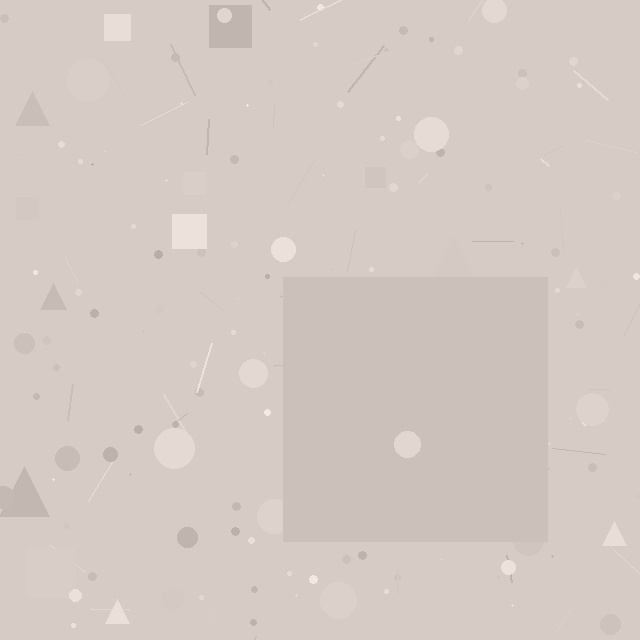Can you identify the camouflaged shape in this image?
The camouflaged shape is a square.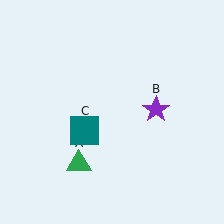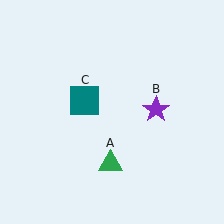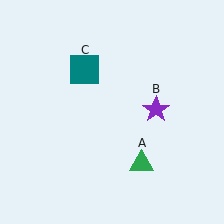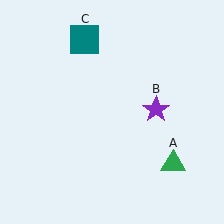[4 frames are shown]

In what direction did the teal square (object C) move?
The teal square (object C) moved up.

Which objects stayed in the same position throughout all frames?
Purple star (object B) remained stationary.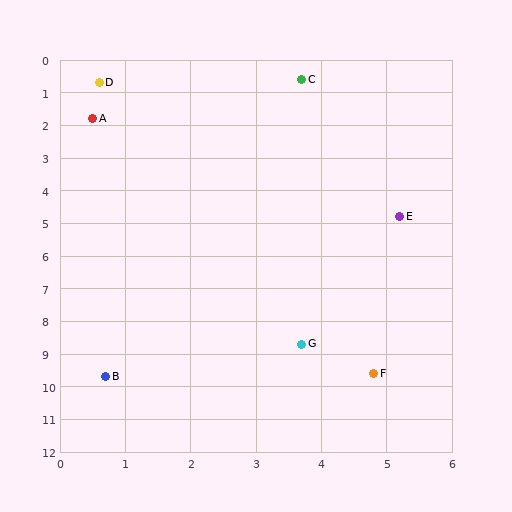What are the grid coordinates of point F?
Point F is at approximately (4.8, 9.6).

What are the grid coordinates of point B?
Point B is at approximately (0.7, 9.7).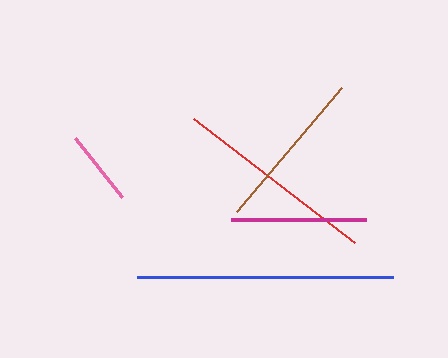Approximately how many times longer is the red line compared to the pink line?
The red line is approximately 2.7 times the length of the pink line.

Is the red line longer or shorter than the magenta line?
The red line is longer than the magenta line.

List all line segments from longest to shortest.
From longest to shortest: blue, red, brown, magenta, pink.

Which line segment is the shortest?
The pink line is the shortest at approximately 75 pixels.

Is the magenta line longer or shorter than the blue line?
The blue line is longer than the magenta line.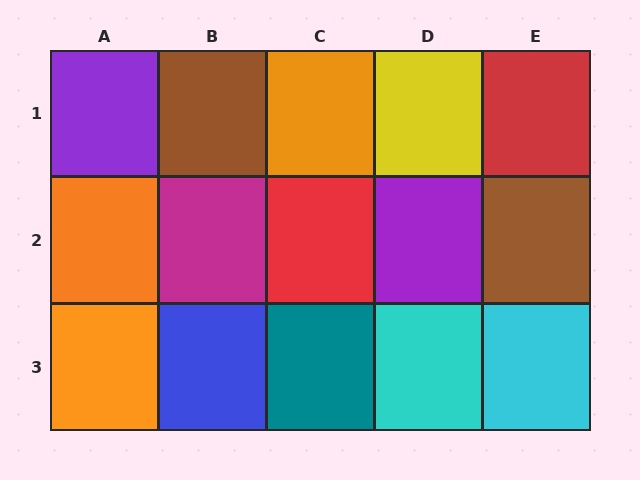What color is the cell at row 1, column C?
Orange.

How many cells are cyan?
2 cells are cyan.